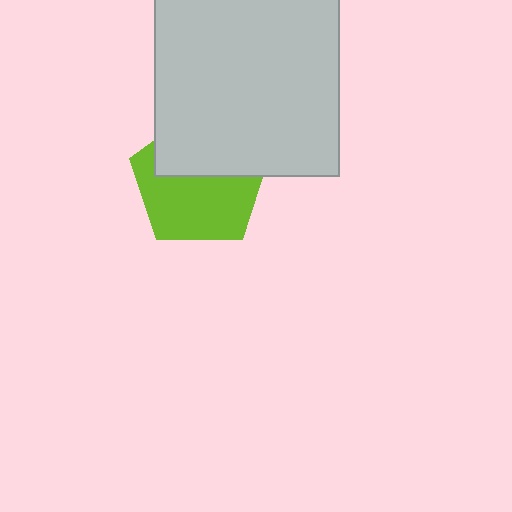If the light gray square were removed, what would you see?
You would see the complete lime pentagon.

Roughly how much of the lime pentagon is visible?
About half of it is visible (roughly 57%).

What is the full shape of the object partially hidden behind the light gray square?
The partially hidden object is a lime pentagon.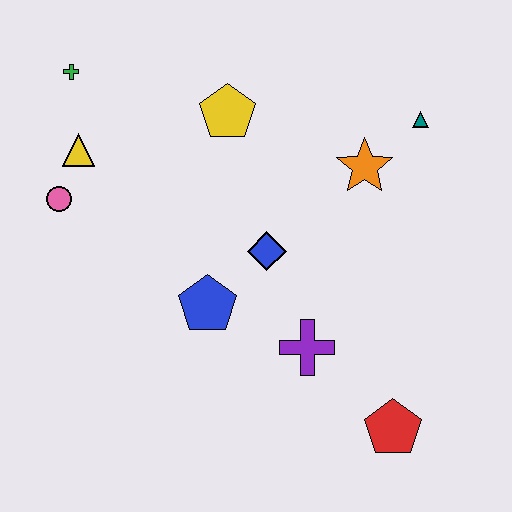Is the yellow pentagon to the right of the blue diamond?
No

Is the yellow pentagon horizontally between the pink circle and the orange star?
Yes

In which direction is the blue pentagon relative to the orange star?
The blue pentagon is to the left of the orange star.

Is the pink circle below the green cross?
Yes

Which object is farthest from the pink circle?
The red pentagon is farthest from the pink circle.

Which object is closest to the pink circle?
The yellow triangle is closest to the pink circle.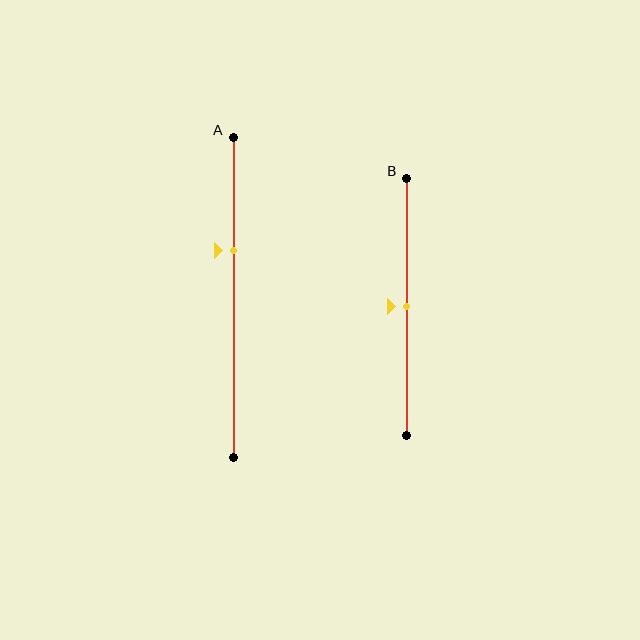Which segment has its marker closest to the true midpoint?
Segment B has its marker closest to the true midpoint.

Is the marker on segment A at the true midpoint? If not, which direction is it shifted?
No, the marker on segment A is shifted upward by about 15% of the segment length.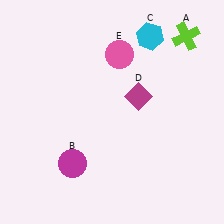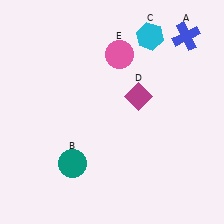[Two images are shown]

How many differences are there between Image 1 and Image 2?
There are 2 differences between the two images.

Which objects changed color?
A changed from lime to blue. B changed from magenta to teal.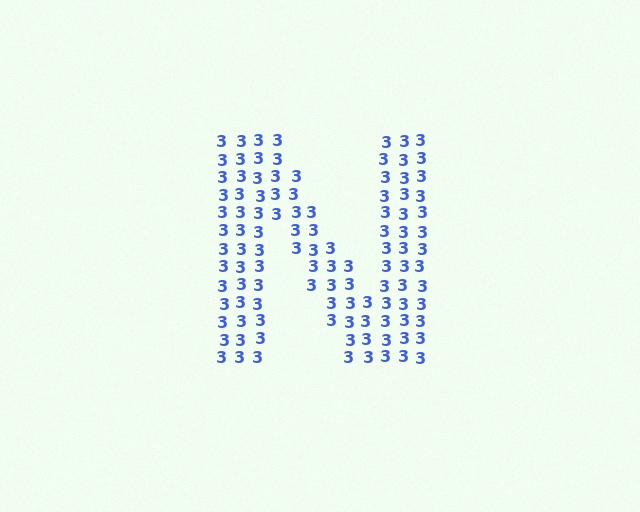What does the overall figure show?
The overall figure shows the letter N.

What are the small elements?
The small elements are digit 3's.